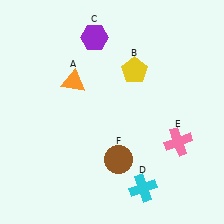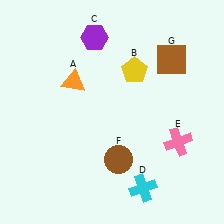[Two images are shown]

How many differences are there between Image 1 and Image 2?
There is 1 difference between the two images.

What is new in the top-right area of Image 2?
A brown square (G) was added in the top-right area of Image 2.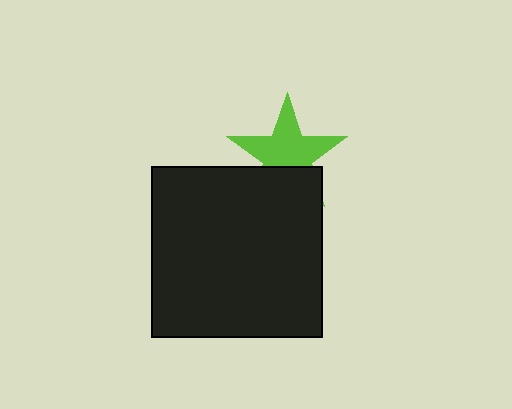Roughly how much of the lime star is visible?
Most of it is visible (roughly 66%).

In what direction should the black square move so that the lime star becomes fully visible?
The black square should move down. That is the shortest direction to clear the overlap and leave the lime star fully visible.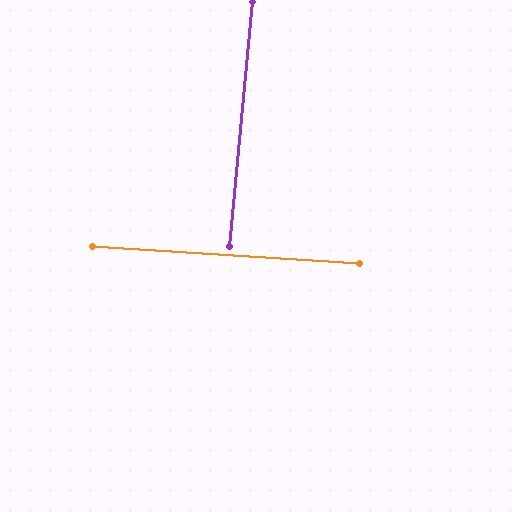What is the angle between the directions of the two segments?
Approximately 89 degrees.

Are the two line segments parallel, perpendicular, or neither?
Perpendicular — they meet at approximately 89°.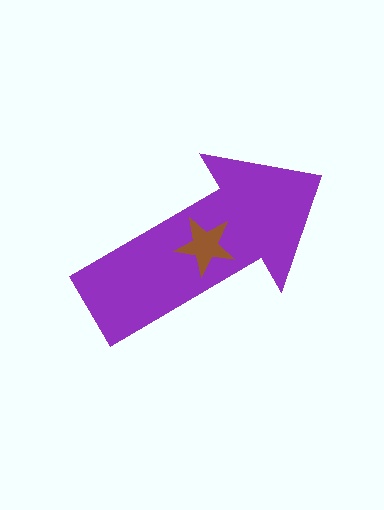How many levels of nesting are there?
2.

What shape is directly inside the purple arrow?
The brown star.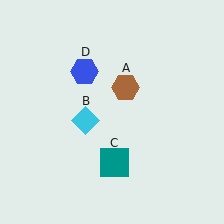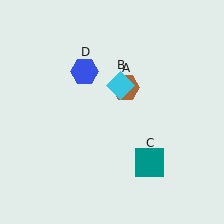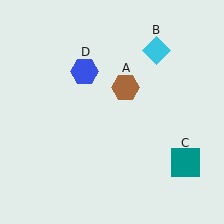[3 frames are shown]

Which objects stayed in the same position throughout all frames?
Brown hexagon (object A) and blue hexagon (object D) remained stationary.